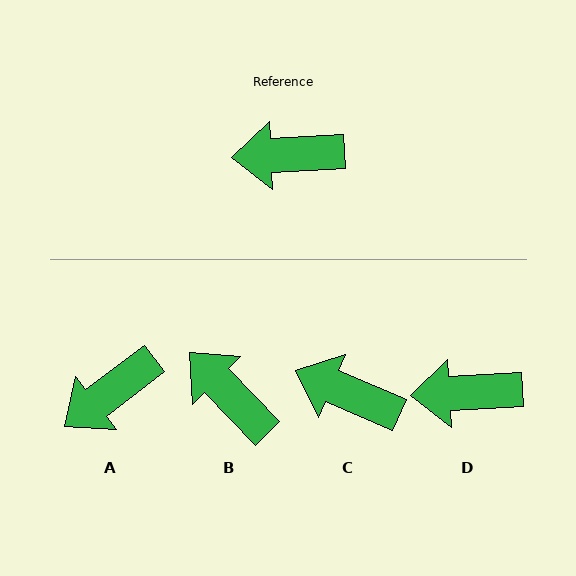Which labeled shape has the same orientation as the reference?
D.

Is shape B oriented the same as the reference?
No, it is off by about 49 degrees.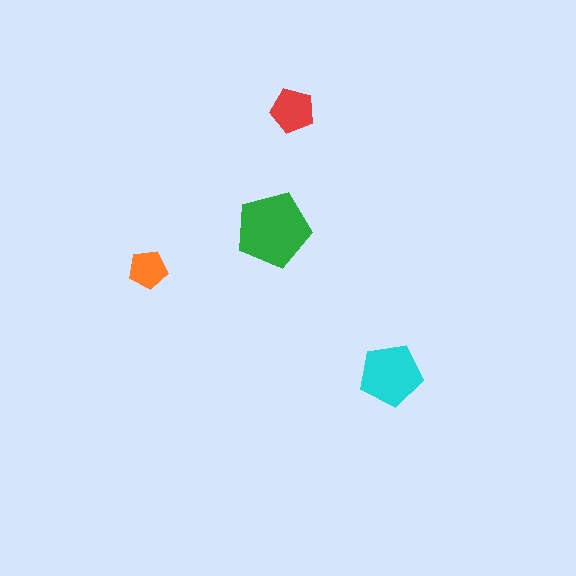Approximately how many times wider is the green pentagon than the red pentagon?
About 1.5 times wider.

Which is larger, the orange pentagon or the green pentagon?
The green one.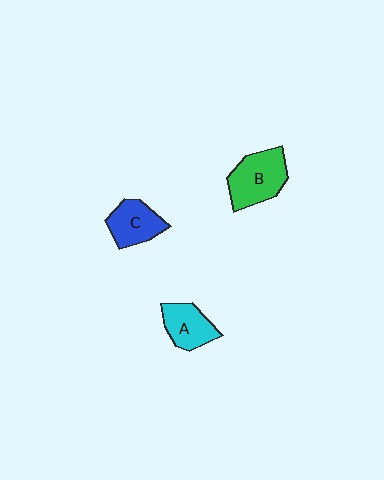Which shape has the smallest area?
Shape A (cyan).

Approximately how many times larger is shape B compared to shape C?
Approximately 1.3 times.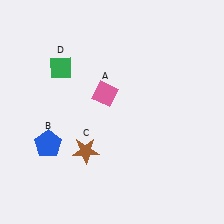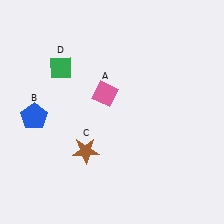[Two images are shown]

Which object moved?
The blue pentagon (B) moved up.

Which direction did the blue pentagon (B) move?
The blue pentagon (B) moved up.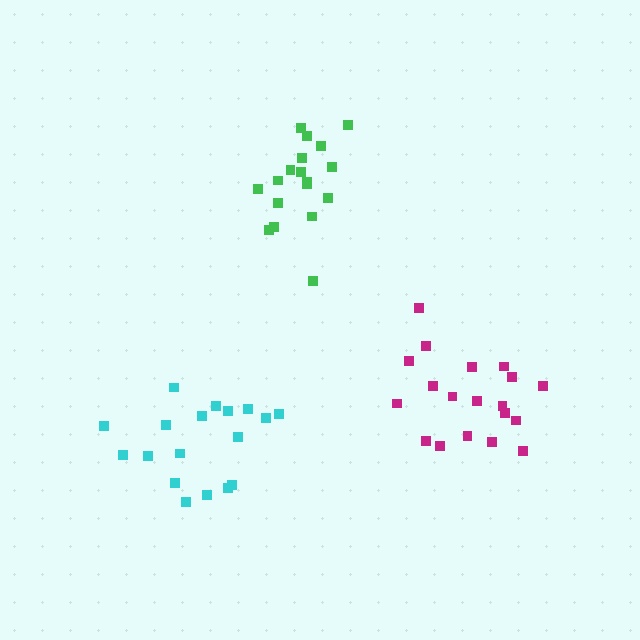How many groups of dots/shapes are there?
There are 3 groups.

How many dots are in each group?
Group 1: 18 dots, Group 2: 18 dots, Group 3: 19 dots (55 total).